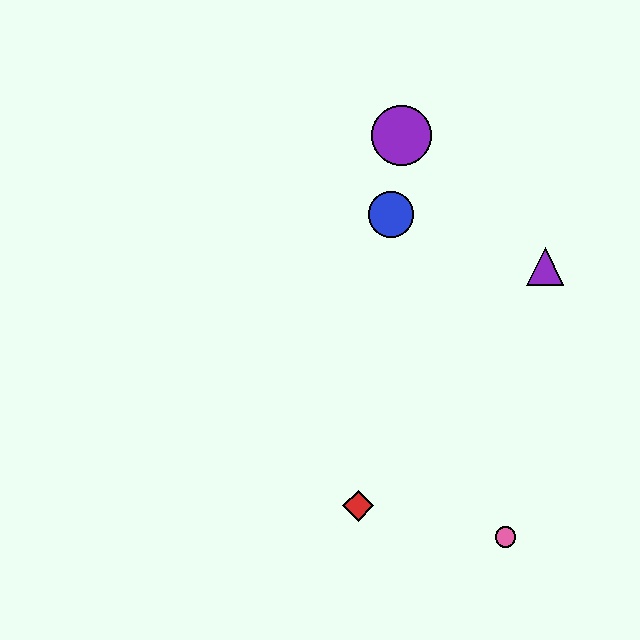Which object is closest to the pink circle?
The red diamond is closest to the pink circle.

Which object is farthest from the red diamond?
The purple circle is farthest from the red diamond.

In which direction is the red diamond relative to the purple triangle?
The red diamond is below the purple triangle.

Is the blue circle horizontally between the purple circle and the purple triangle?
No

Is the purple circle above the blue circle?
Yes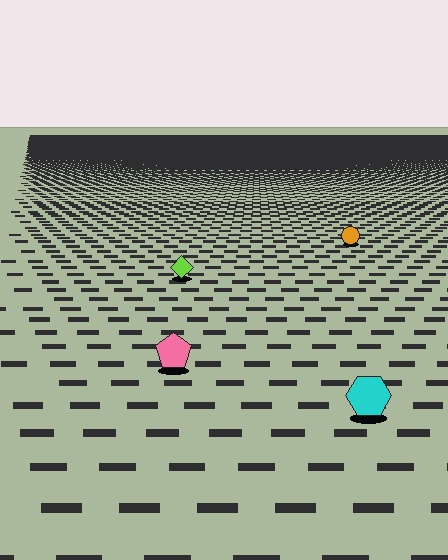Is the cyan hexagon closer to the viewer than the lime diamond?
Yes. The cyan hexagon is closer — you can tell from the texture gradient: the ground texture is coarser near it.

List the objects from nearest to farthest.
From nearest to farthest: the cyan hexagon, the pink pentagon, the lime diamond, the orange circle.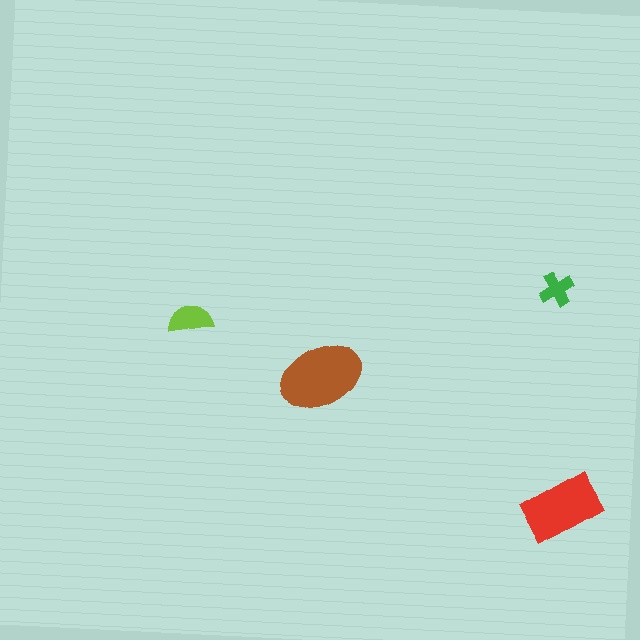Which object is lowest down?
The red rectangle is bottommost.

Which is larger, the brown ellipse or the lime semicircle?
The brown ellipse.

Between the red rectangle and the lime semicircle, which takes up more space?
The red rectangle.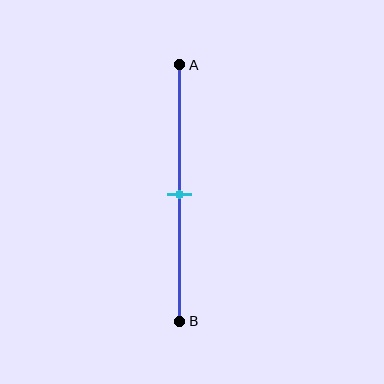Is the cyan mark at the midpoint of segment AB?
Yes, the mark is approximately at the midpoint.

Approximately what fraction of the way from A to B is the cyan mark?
The cyan mark is approximately 50% of the way from A to B.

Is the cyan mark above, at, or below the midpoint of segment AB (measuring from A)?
The cyan mark is approximately at the midpoint of segment AB.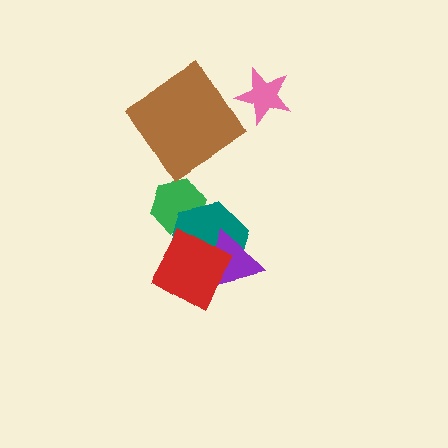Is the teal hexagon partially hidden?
Yes, it is partially covered by another shape.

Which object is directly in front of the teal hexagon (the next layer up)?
The purple triangle is directly in front of the teal hexagon.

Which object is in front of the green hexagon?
The teal hexagon is in front of the green hexagon.